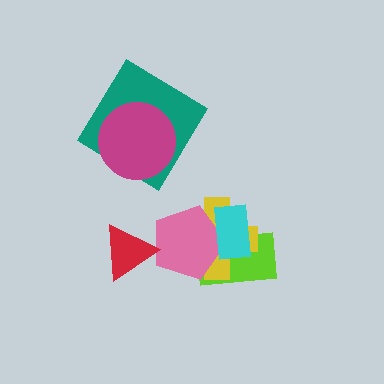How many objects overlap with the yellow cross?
3 objects overlap with the yellow cross.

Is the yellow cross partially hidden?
Yes, it is partially covered by another shape.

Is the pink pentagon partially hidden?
Yes, it is partially covered by another shape.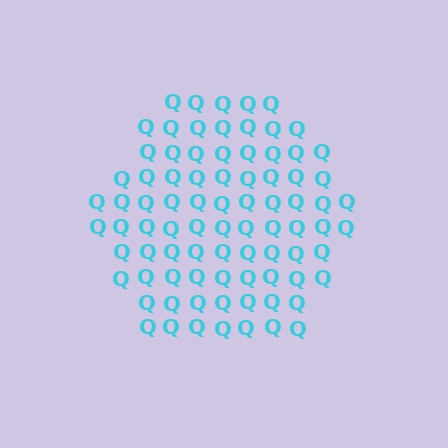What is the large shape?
The large shape is a hexagon.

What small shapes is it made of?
It is made of small letter Q's.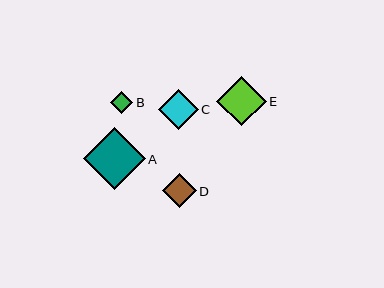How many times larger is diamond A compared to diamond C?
Diamond A is approximately 1.5 times the size of diamond C.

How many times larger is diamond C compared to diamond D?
Diamond C is approximately 1.2 times the size of diamond D.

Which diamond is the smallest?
Diamond B is the smallest with a size of approximately 22 pixels.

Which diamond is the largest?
Diamond A is the largest with a size of approximately 62 pixels.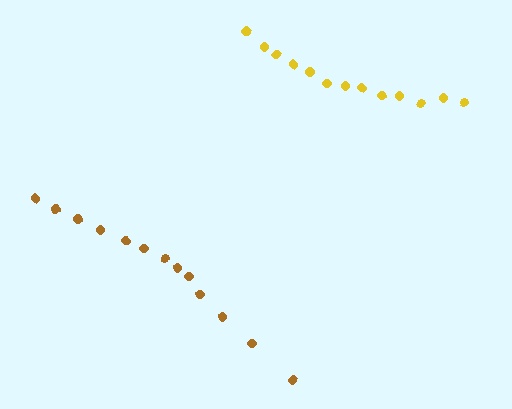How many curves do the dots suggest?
There are 2 distinct paths.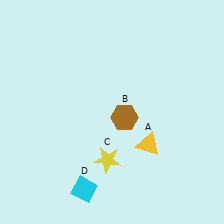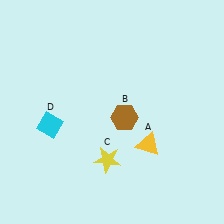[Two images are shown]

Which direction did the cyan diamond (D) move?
The cyan diamond (D) moved up.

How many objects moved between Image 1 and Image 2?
1 object moved between the two images.